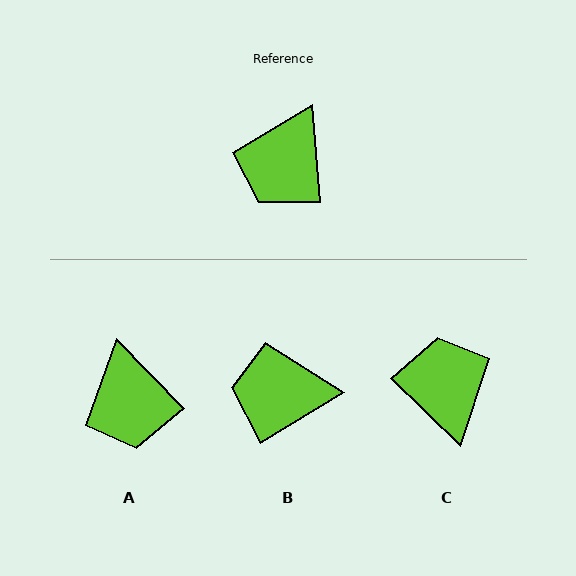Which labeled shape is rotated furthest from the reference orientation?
C, about 139 degrees away.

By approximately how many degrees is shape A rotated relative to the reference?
Approximately 39 degrees counter-clockwise.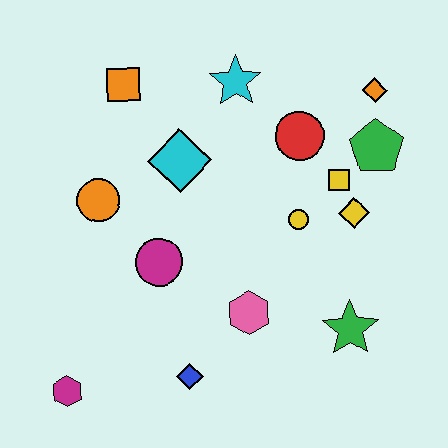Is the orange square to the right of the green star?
No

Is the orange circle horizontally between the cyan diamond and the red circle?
No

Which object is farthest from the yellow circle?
The magenta hexagon is farthest from the yellow circle.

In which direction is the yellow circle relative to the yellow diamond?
The yellow circle is to the left of the yellow diamond.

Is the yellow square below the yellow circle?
No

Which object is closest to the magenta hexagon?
The blue diamond is closest to the magenta hexagon.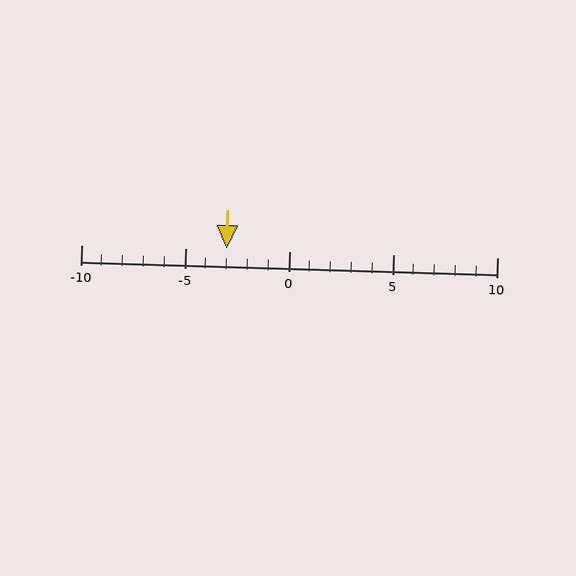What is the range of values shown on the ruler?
The ruler shows values from -10 to 10.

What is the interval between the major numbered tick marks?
The major tick marks are spaced 5 units apart.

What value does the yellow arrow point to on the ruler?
The yellow arrow points to approximately -3.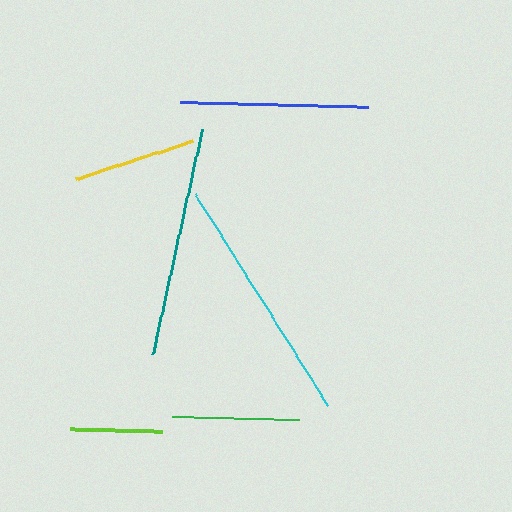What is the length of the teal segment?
The teal segment is approximately 232 pixels long.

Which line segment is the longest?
The cyan line is the longest at approximately 249 pixels.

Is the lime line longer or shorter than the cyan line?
The cyan line is longer than the lime line.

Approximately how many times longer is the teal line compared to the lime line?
The teal line is approximately 2.5 times the length of the lime line.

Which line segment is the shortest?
The lime line is the shortest at approximately 92 pixels.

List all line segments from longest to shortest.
From longest to shortest: cyan, teal, blue, green, yellow, lime.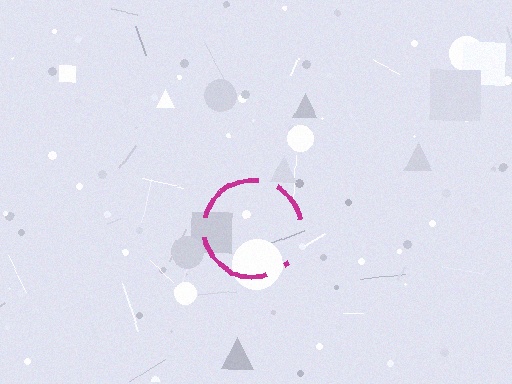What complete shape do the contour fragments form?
The contour fragments form a circle.